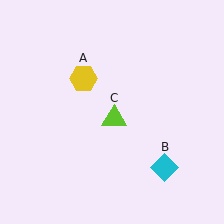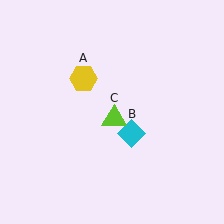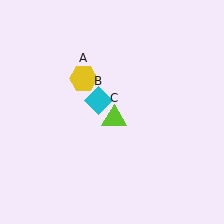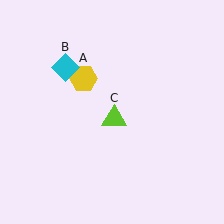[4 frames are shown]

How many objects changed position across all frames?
1 object changed position: cyan diamond (object B).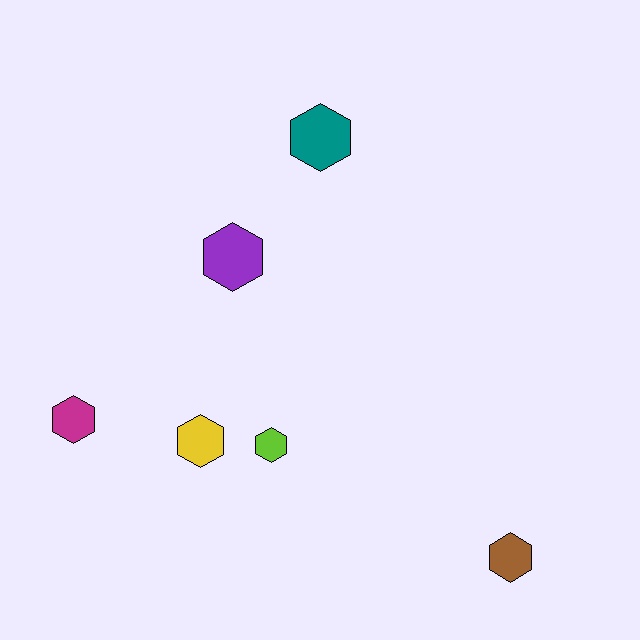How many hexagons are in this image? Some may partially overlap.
There are 6 hexagons.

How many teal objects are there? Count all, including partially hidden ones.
There is 1 teal object.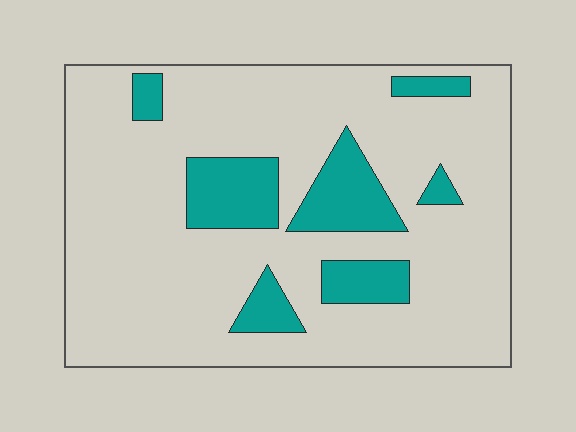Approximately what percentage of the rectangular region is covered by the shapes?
Approximately 20%.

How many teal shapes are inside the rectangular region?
7.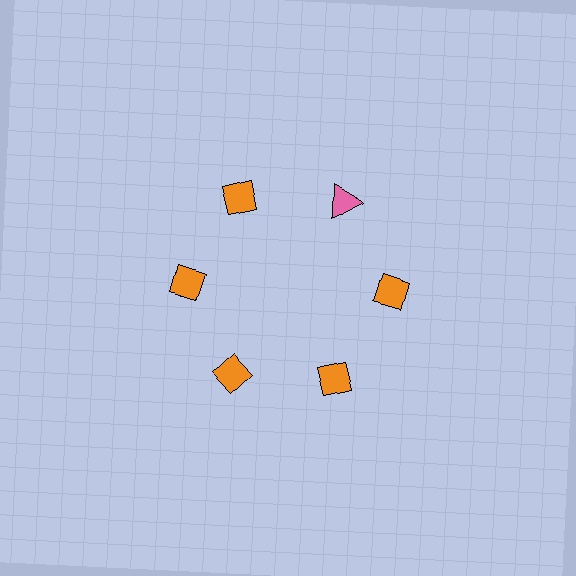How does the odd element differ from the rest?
It differs in both color (pink instead of orange) and shape (triangle instead of diamond).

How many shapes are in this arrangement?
There are 6 shapes arranged in a ring pattern.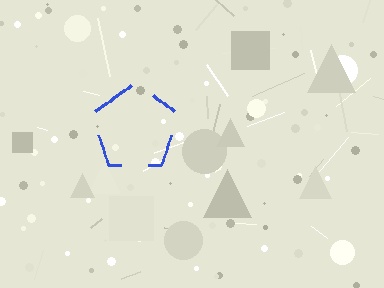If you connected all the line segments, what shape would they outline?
They would outline a pentagon.